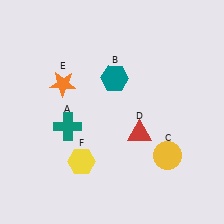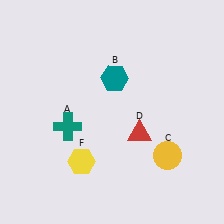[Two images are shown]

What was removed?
The orange star (E) was removed in Image 2.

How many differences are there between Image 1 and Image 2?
There is 1 difference between the two images.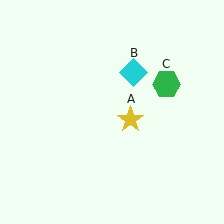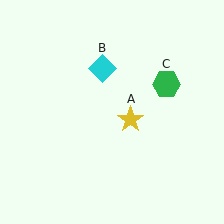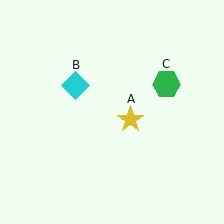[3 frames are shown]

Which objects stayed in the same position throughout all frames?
Yellow star (object A) and green hexagon (object C) remained stationary.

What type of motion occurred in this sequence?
The cyan diamond (object B) rotated counterclockwise around the center of the scene.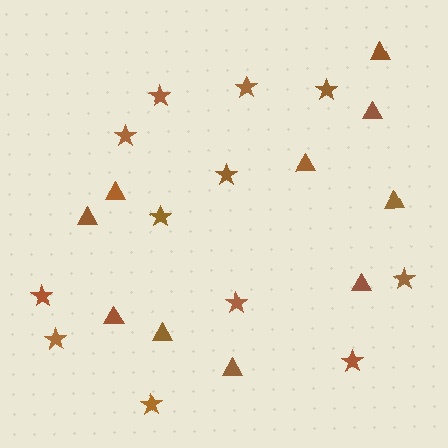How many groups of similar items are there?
There are 2 groups: one group of triangles (10) and one group of stars (12).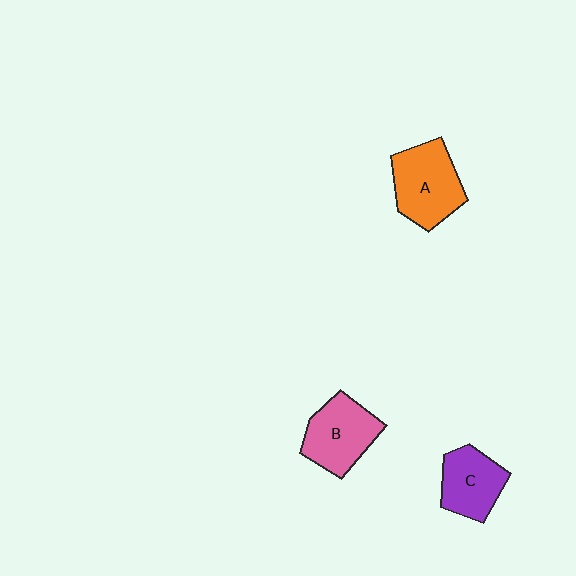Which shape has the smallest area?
Shape C (purple).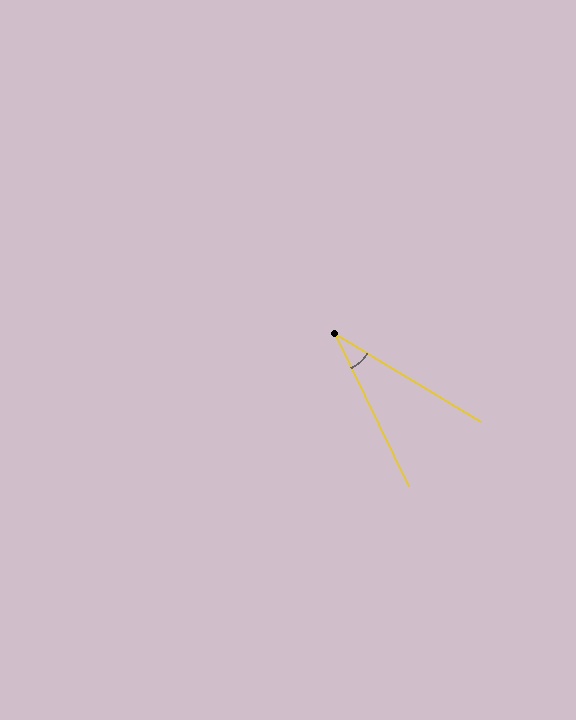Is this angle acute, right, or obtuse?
It is acute.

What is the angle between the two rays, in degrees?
Approximately 33 degrees.